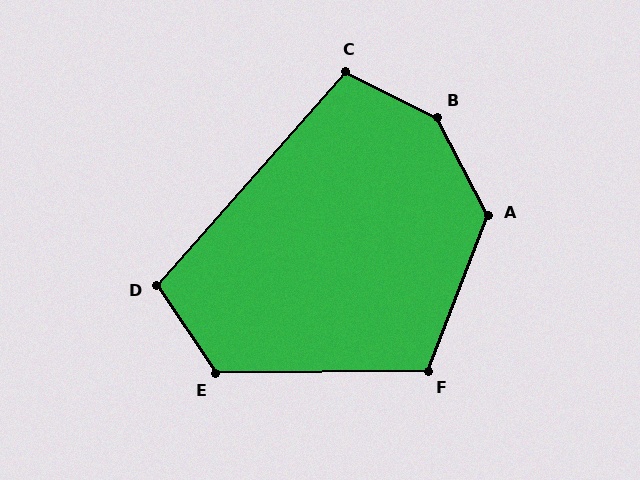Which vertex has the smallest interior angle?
D, at approximately 105 degrees.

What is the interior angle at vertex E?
Approximately 123 degrees (obtuse).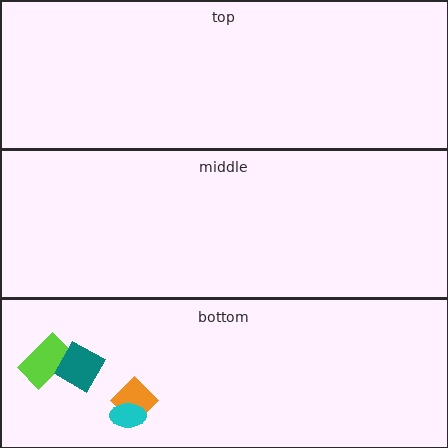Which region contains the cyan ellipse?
The bottom region.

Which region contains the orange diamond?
The bottom region.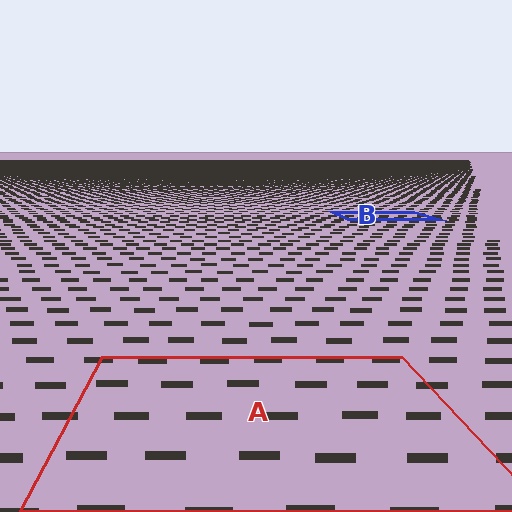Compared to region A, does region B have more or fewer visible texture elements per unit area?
Region B has more texture elements per unit area — they are packed more densely because it is farther away.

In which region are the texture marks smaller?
The texture marks are smaller in region B, because it is farther away.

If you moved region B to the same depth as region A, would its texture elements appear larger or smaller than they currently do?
They would appear larger. At a closer depth, the same texture elements are projected at a bigger on-screen size.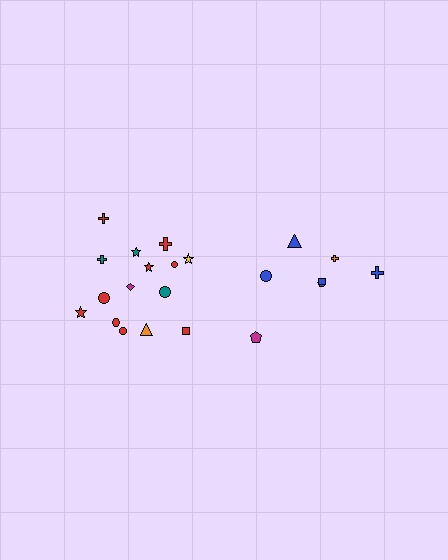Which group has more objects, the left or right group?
The left group.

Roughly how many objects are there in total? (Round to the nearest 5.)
Roughly 20 objects in total.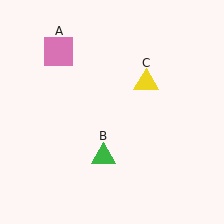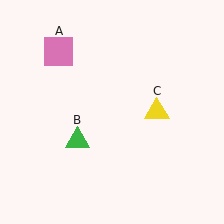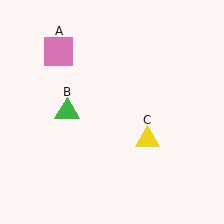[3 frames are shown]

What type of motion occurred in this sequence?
The green triangle (object B), yellow triangle (object C) rotated clockwise around the center of the scene.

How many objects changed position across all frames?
2 objects changed position: green triangle (object B), yellow triangle (object C).